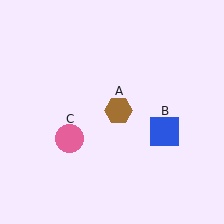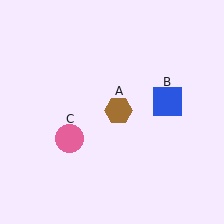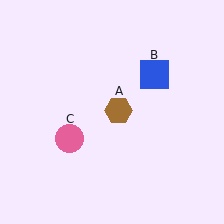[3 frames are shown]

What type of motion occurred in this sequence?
The blue square (object B) rotated counterclockwise around the center of the scene.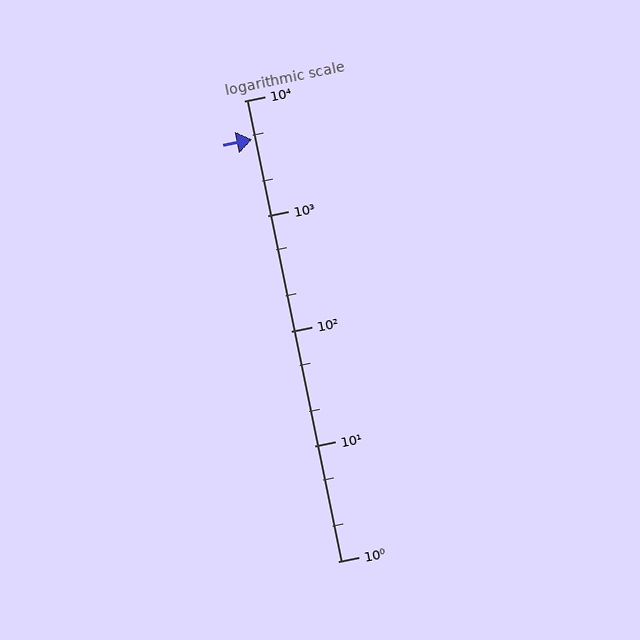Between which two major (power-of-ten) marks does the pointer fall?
The pointer is between 1000 and 10000.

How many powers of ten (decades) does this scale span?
The scale spans 4 decades, from 1 to 10000.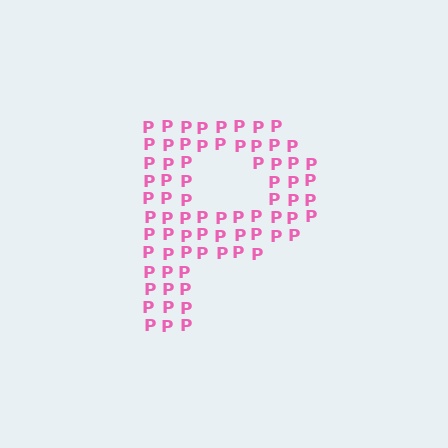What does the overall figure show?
The overall figure shows the letter P.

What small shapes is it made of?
It is made of small letter P's.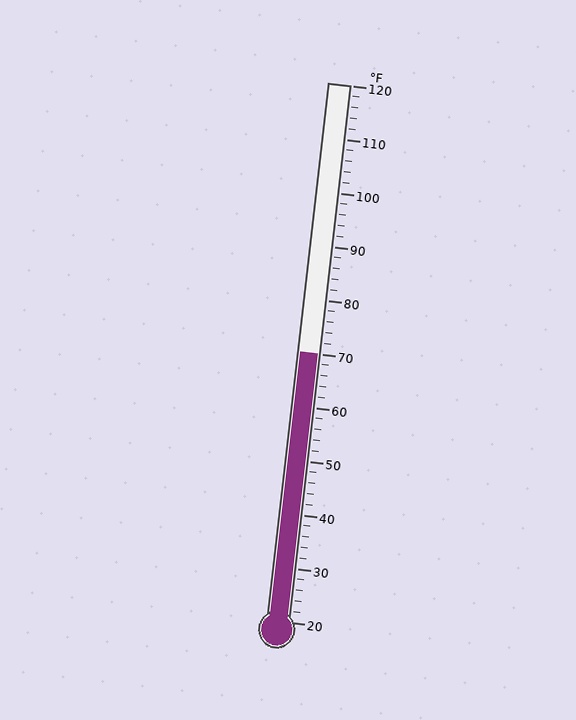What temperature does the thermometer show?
The thermometer shows approximately 70°F.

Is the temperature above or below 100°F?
The temperature is below 100°F.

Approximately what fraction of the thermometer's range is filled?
The thermometer is filled to approximately 50% of its range.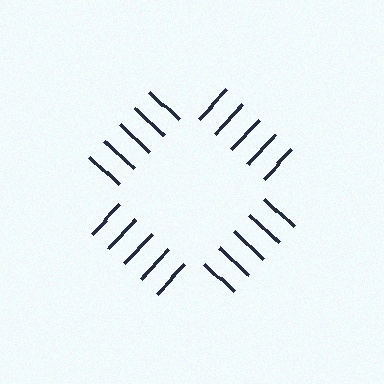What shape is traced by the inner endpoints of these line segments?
An illusory square — the line segments terminate on its edges but no continuous stroke is drawn.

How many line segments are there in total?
20 — 5 along each of the 4 edges.